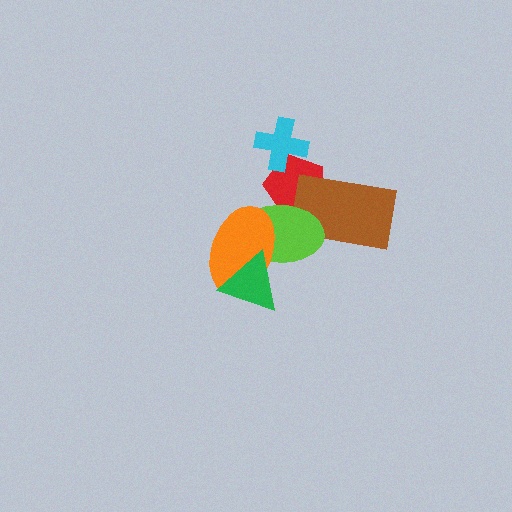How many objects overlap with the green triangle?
2 objects overlap with the green triangle.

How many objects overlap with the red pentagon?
3 objects overlap with the red pentagon.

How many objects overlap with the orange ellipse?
2 objects overlap with the orange ellipse.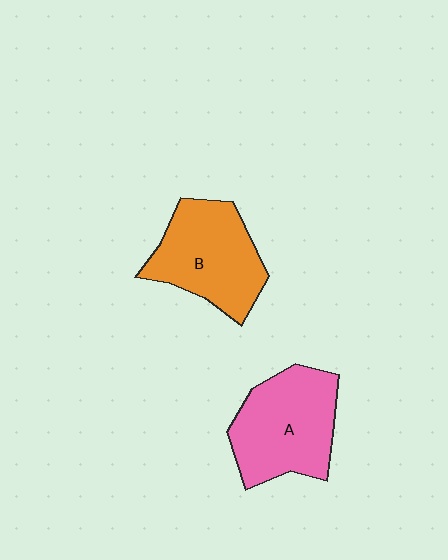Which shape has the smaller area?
Shape B (orange).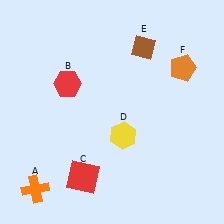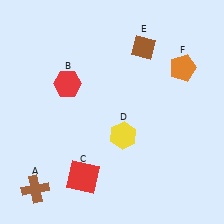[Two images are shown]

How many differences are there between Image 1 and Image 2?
There is 1 difference between the two images.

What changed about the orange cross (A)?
In Image 1, A is orange. In Image 2, it changed to brown.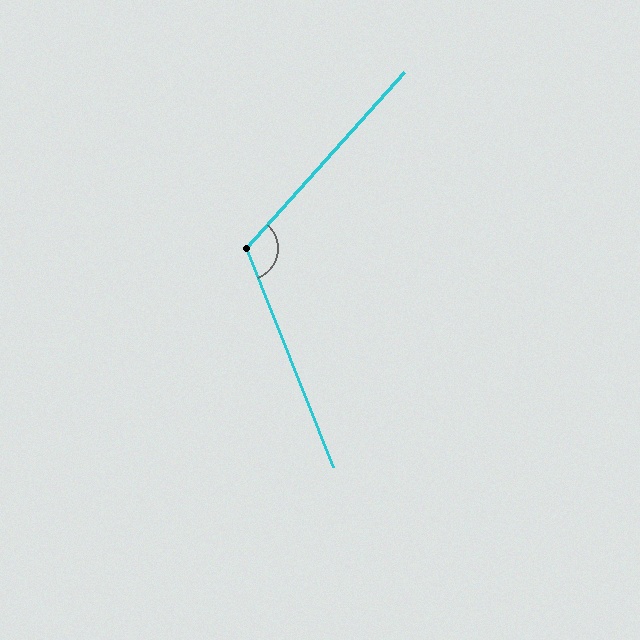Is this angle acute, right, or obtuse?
It is obtuse.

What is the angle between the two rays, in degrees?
Approximately 116 degrees.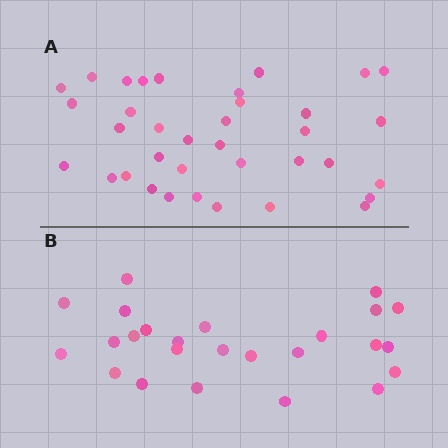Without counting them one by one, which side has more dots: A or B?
Region A (the top region) has more dots.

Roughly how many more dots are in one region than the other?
Region A has roughly 12 or so more dots than region B.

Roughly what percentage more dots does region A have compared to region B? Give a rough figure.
About 45% more.